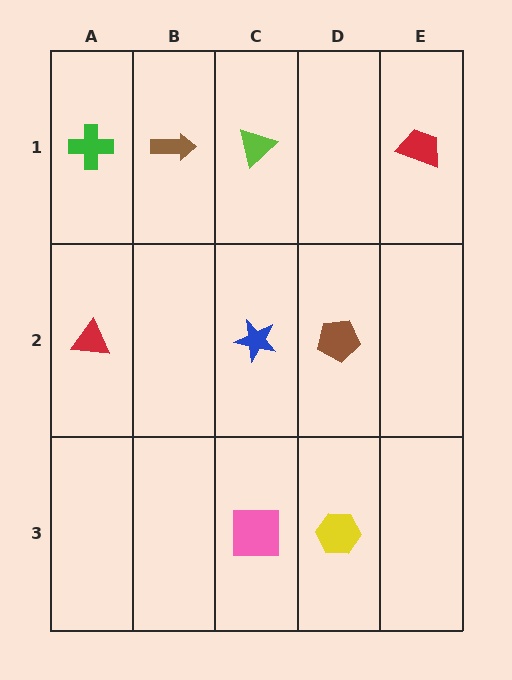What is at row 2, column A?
A red triangle.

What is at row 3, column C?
A pink square.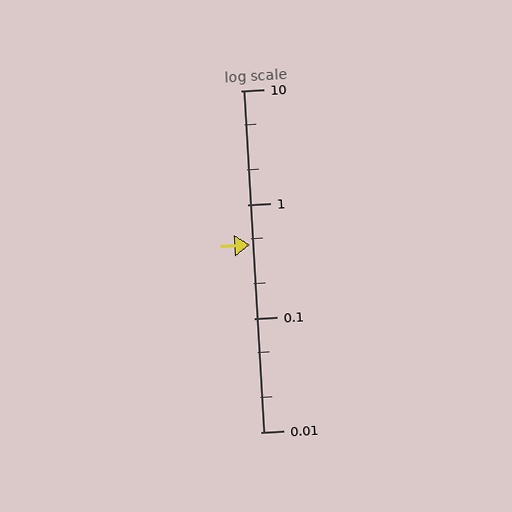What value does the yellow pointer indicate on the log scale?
The pointer indicates approximately 0.44.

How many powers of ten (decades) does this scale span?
The scale spans 3 decades, from 0.01 to 10.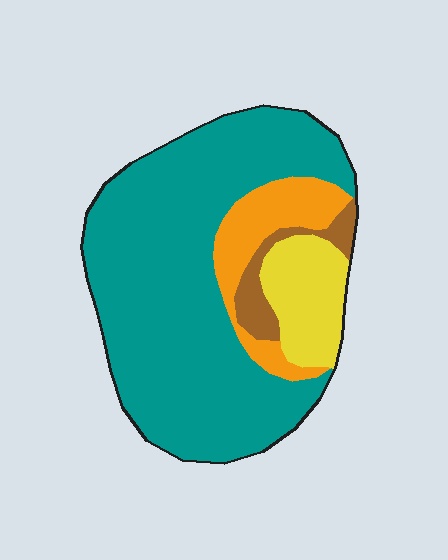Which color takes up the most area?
Teal, at roughly 70%.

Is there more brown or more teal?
Teal.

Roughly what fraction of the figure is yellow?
Yellow takes up about one eighth (1/8) of the figure.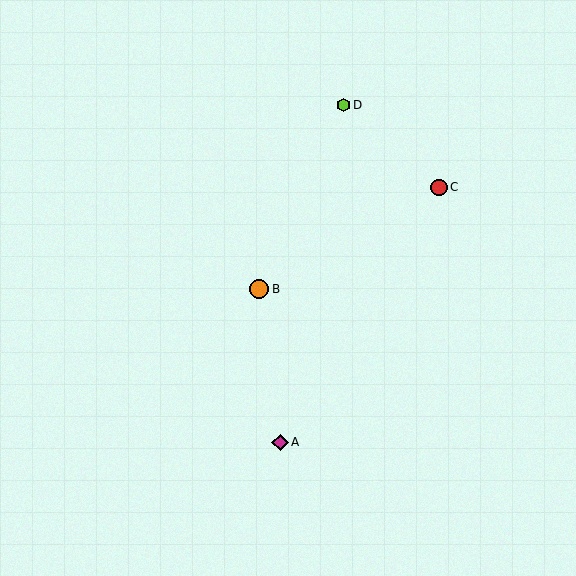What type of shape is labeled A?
Shape A is a magenta diamond.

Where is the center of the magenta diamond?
The center of the magenta diamond is at (280, 442).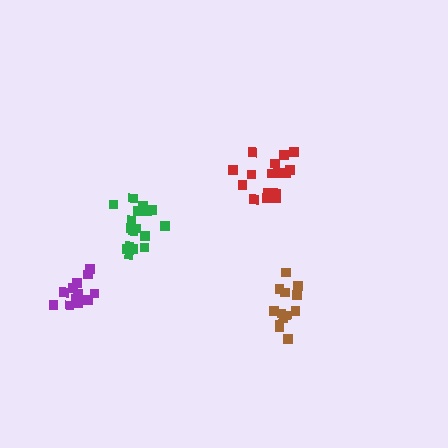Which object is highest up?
The red cluster is topmost.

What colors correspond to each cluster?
The clusters are colored: green, purple, red, brown.